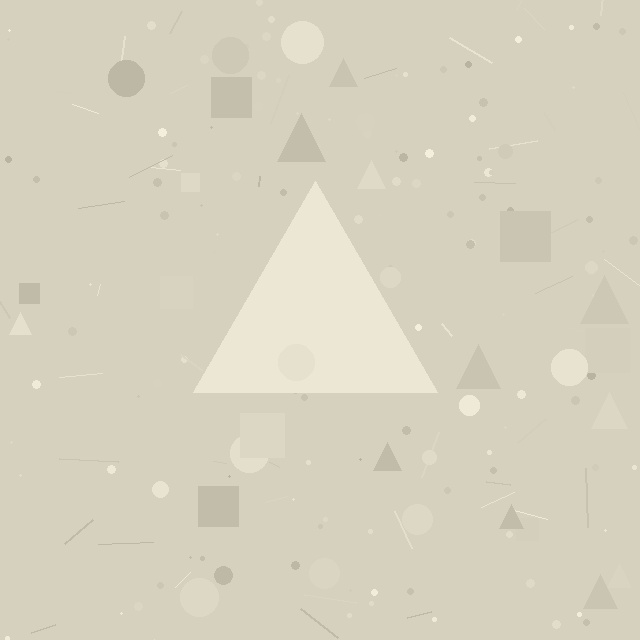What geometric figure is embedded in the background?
A triangle is embedded in the background.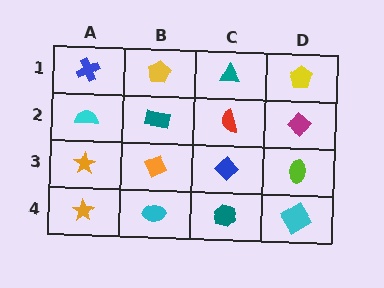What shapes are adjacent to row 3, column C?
A red semicircle (row 2, column C), a teal hexagon (row 4, column C), an orange diamond (row 3, column B), a lime ellipse (row 3, column D).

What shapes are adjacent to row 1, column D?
A magenta diamond (row 2, column D), a teal triangle (row 1, column C).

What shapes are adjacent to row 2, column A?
A blue cross (row 1, column A), an orange star (row 3, column A), a teal rectangle (row 2, column B).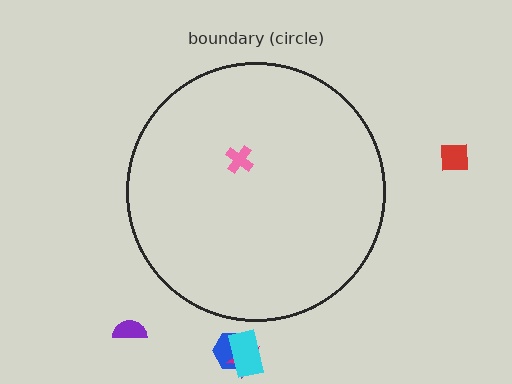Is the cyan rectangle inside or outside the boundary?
Outside.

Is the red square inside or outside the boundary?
Outside.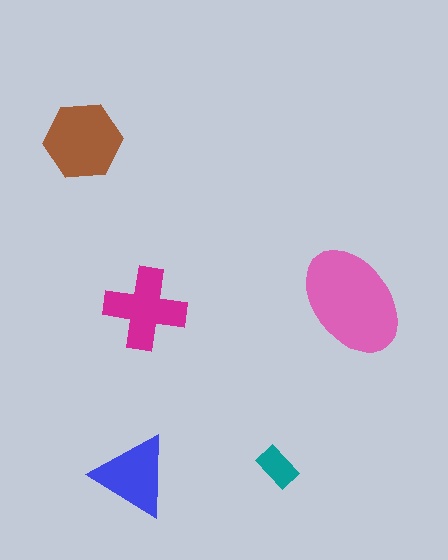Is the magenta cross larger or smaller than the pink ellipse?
Smaller.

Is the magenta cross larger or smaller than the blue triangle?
Larger.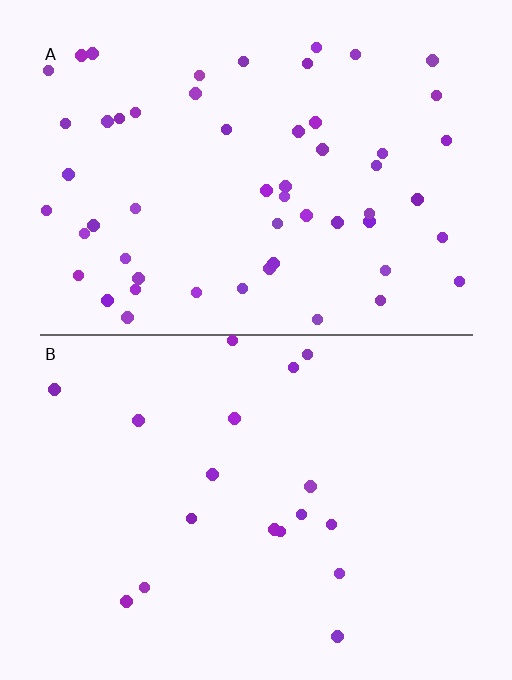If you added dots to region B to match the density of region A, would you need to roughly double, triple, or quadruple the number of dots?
Approximately triple.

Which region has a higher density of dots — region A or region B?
A (the top).